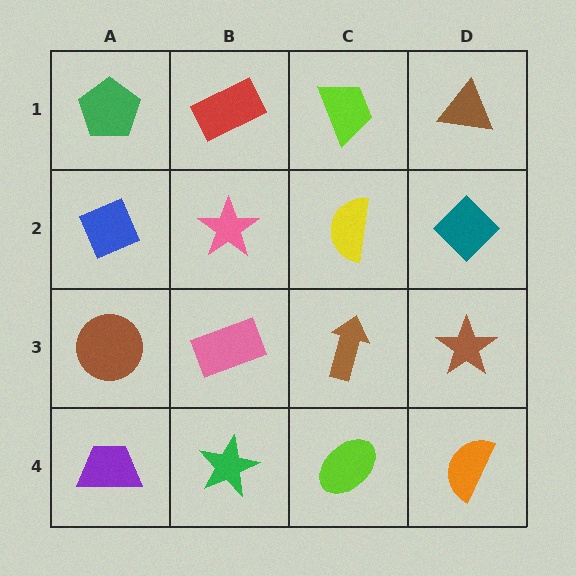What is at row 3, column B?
A pink rectangle.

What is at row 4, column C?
A lime ellipse.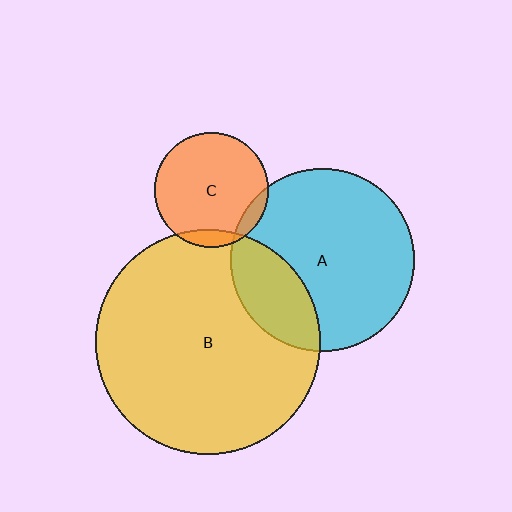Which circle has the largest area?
Circle B (yellow).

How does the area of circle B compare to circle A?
Approximately 1.5 times.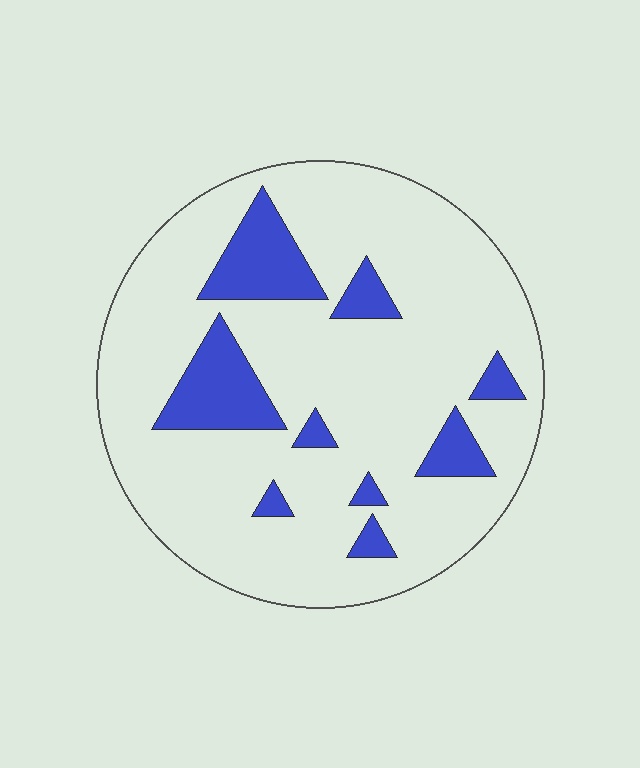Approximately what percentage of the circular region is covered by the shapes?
Approximately 15%.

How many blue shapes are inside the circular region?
9.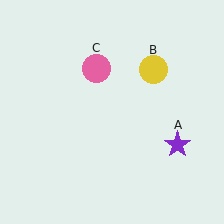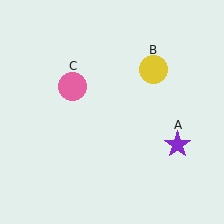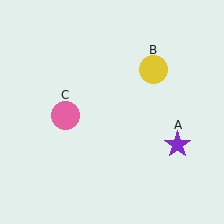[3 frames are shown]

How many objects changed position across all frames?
1 object changed position: pink circle (object C).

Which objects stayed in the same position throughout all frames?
Purple star (object A) and yellow circle (object B) remained stationary.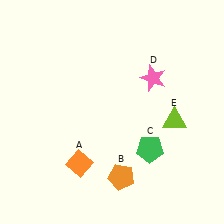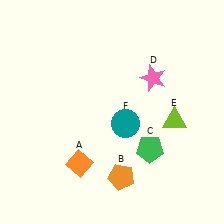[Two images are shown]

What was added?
A teal circle (F) was added in Image 2.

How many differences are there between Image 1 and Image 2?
There is 1 difference between the two images.